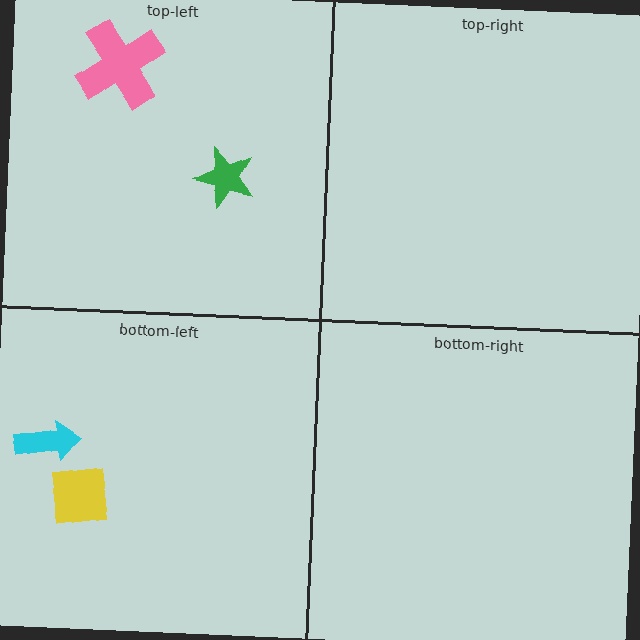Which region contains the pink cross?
The top-left region.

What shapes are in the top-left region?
The pink cross, the green star.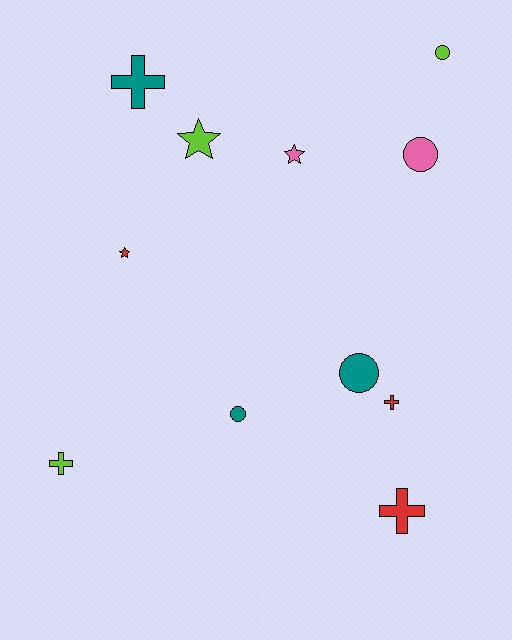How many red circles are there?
There are no red circles.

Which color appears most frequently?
Teal, with 3 objects.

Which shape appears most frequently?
Circle, with 4 objects.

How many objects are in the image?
There are 11 objects.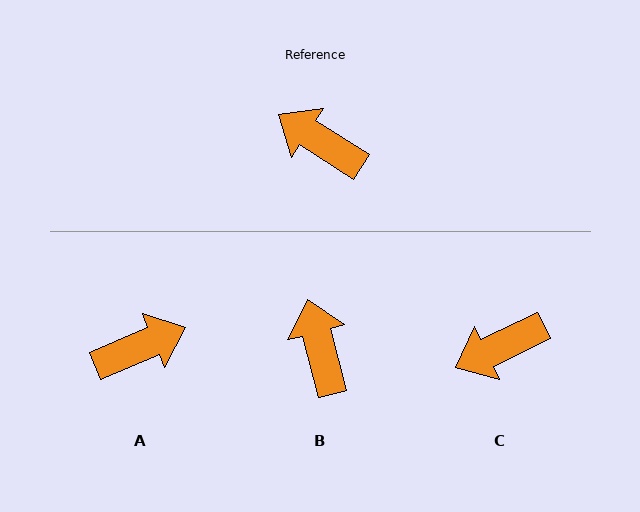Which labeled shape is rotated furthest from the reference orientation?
A, about 124 degrees away.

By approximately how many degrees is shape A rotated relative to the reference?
Approximately 124 degrees clockwise.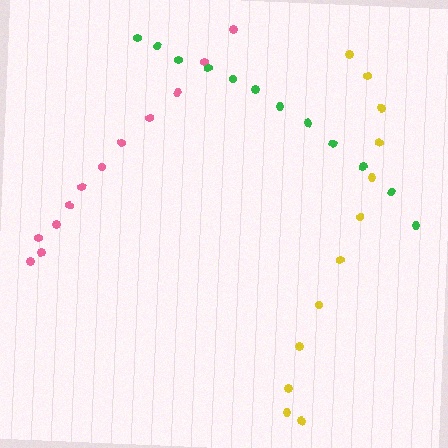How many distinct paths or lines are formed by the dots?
There are 3 distinct paths.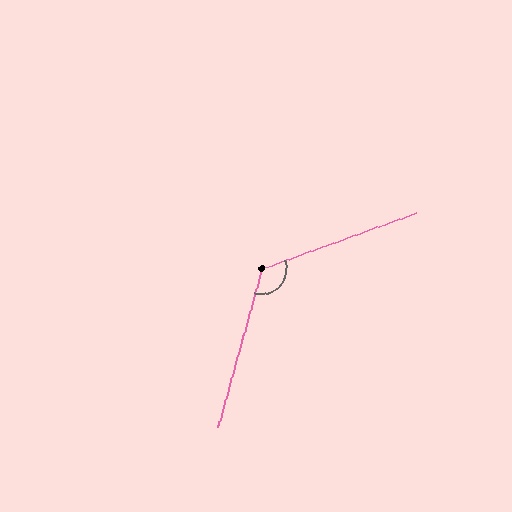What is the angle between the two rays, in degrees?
Approximately 126 degrees.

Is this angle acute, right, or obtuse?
It is obtuse.